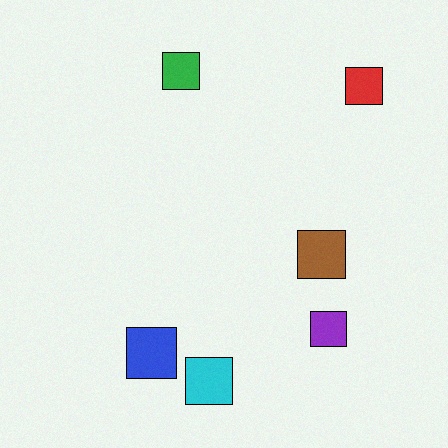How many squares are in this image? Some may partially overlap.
There are 6 squares.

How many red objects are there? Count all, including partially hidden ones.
There is 1 red object.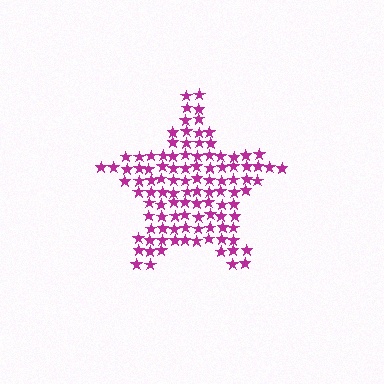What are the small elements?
The small elements are stars.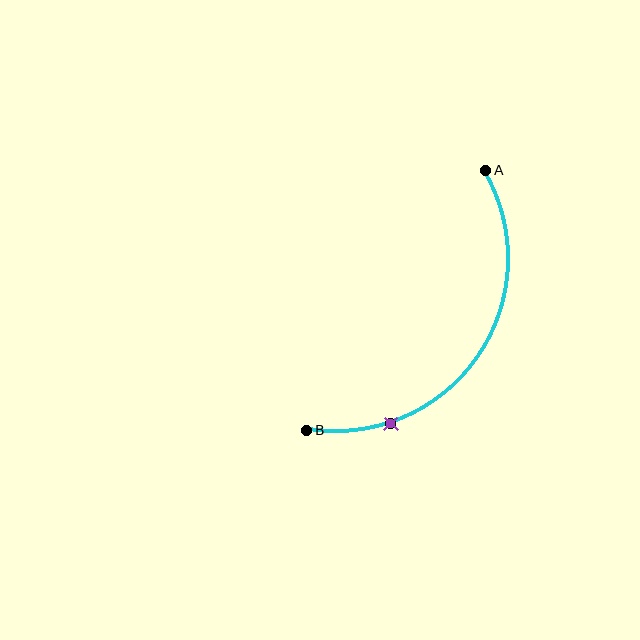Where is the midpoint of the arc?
The arc midpoint is the point on the curve farthest from the straight line joining A and B. It sits below and to the right of that line.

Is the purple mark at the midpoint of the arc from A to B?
No. The purple mark lies on the arc but is closer to endpoint B. The arc midpoint would be at the point on the curve equidistant along the arc from both A and B.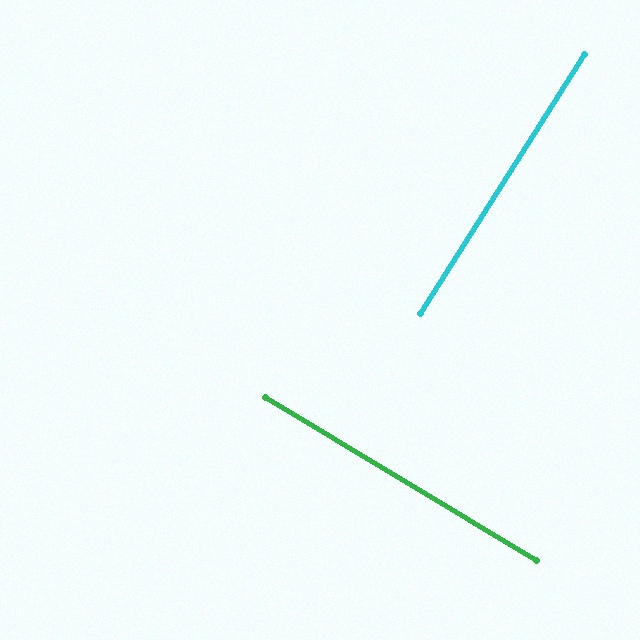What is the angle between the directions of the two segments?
Approximately 89 degrees.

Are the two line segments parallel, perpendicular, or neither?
Perpendicular — they meet at approximately 89°.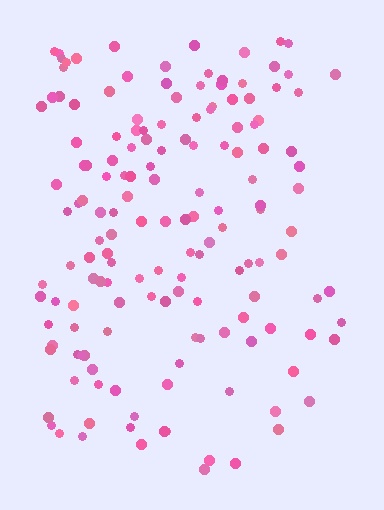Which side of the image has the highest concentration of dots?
The left.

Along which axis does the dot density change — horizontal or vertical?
Horizontal.